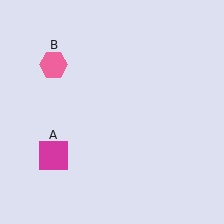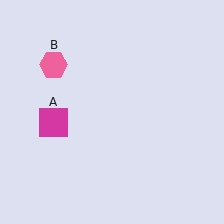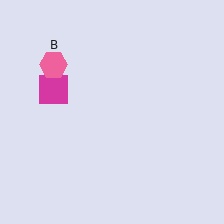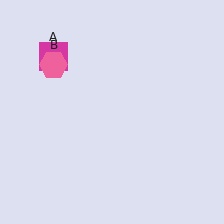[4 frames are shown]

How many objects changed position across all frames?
1 object changed position: magenta square (object A).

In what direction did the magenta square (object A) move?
The magenta square (object A) moved up.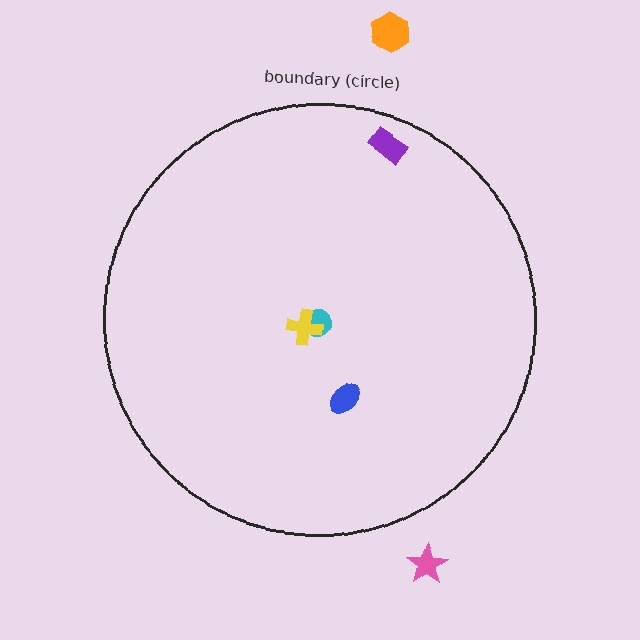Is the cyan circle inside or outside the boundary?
Inside.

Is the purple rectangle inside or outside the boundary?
Inside.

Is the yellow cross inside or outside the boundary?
Inside.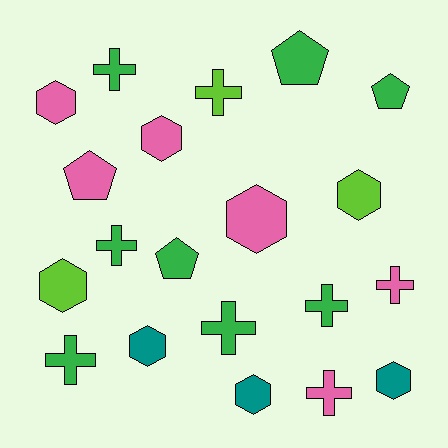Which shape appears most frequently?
Cross, with 8 objects.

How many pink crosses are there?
There are 2 pink crosses.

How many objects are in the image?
There are 20 objects.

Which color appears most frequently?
Green, with 8 objects.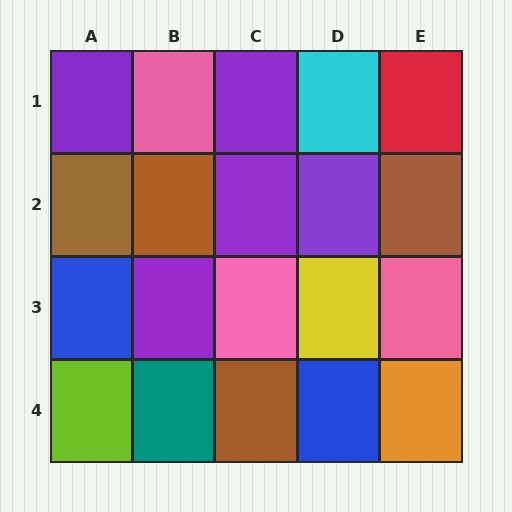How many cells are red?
1 cell is red.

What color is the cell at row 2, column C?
Purple.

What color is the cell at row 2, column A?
Brown.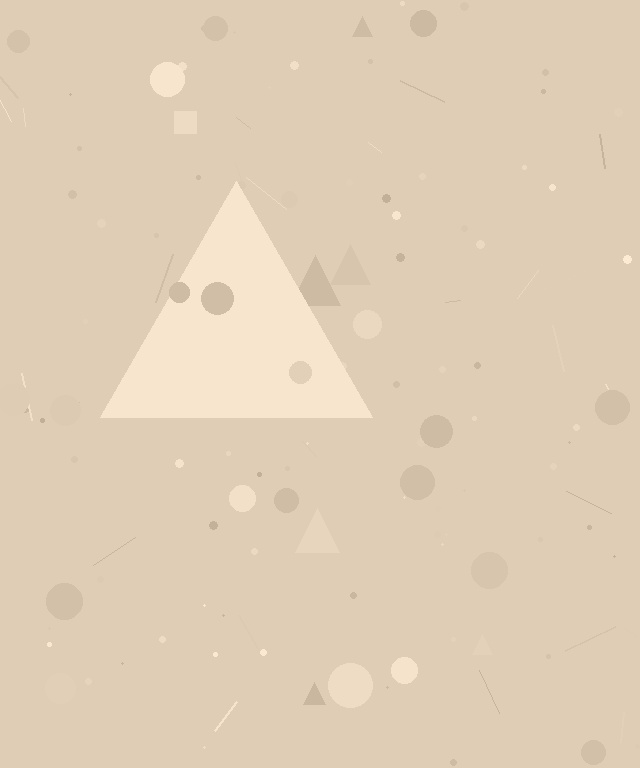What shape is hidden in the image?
A triangle is hidden in the image.